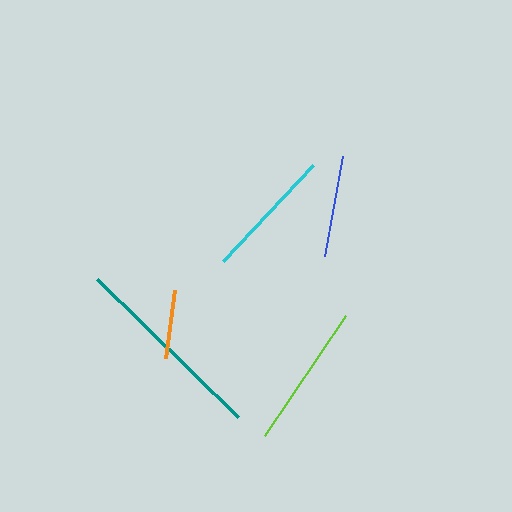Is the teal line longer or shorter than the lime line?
The teal line is longer than the lime line.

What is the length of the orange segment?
The orange segment is approximately 69 pixels long.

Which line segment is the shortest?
The orange line is the shortest at approximately 69 pixels.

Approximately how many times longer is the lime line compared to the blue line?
The lime line is approximately 1.4 times the length of the blue line.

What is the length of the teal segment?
The teal segment is approximately 198 pixels long.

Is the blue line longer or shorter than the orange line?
The blue line is longer than the orange line.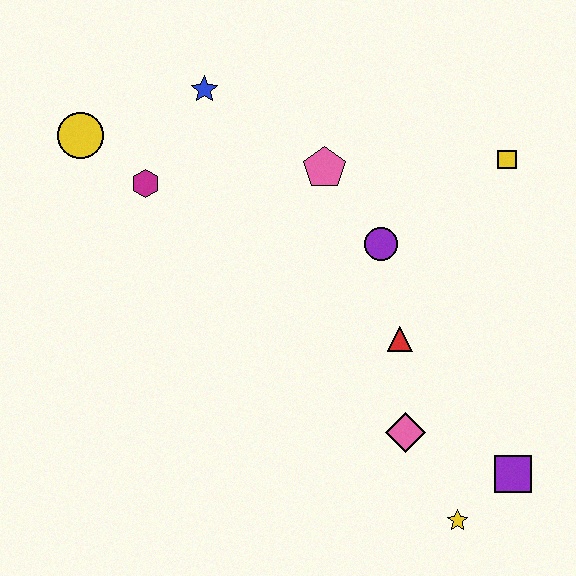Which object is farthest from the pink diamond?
The yellow circle is farthest from the pink diamond.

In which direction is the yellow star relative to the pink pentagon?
The yellow star is below the pink pentagon.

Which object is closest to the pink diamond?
The red triangle is closest to the pink diamond.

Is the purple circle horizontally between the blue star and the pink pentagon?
No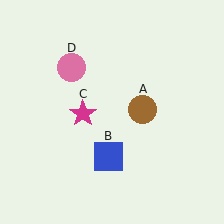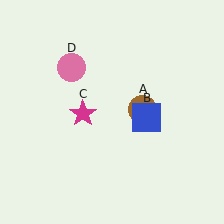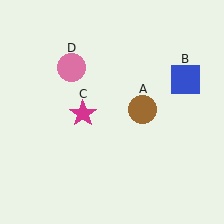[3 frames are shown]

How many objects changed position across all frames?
1 object changed position: blue square (object B).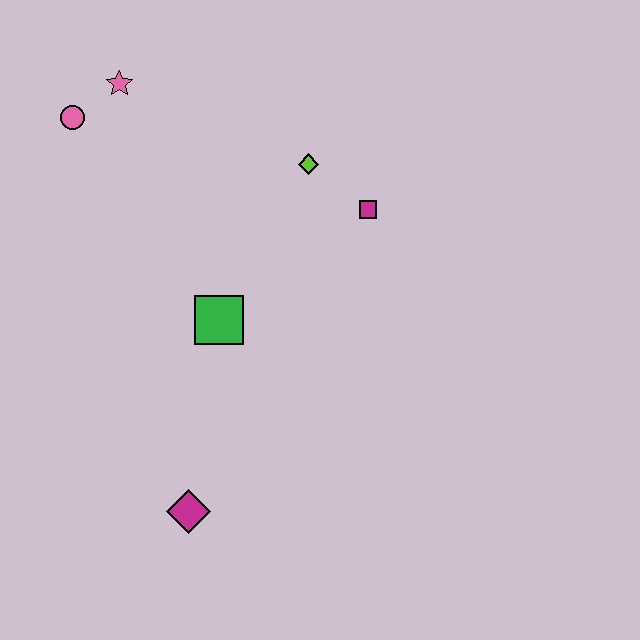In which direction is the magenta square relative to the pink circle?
The magenta square is to the right of the pink circle.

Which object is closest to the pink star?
The pink circle is closest to the pink star.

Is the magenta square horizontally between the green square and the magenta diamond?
No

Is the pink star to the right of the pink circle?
Yes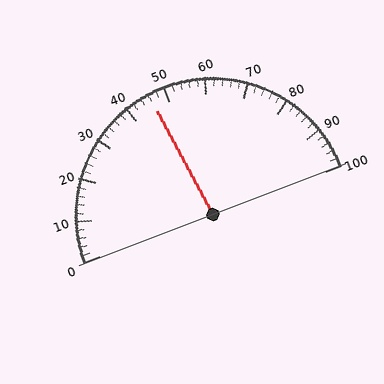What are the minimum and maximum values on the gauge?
The gauge ranges from 0 to 100.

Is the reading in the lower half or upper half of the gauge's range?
The reading is in the lower half of the range (0 to 100).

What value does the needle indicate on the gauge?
The needle indicates approximately 46.